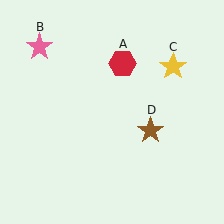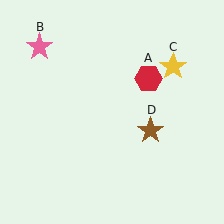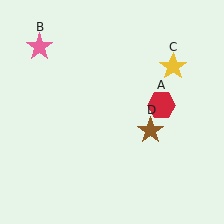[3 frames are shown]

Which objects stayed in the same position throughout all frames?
Pink star (object B) and yellow star (object C) and brown star (object D) remained stationary.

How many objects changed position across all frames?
1 object changed position: red hexagon (object A).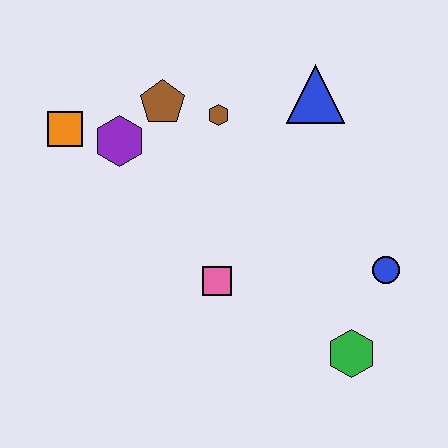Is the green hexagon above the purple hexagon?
No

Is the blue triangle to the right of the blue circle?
No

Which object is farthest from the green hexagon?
The orange square is farthest from the green hexagon.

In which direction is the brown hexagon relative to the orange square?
The brown hexagon is to the right of the orange square.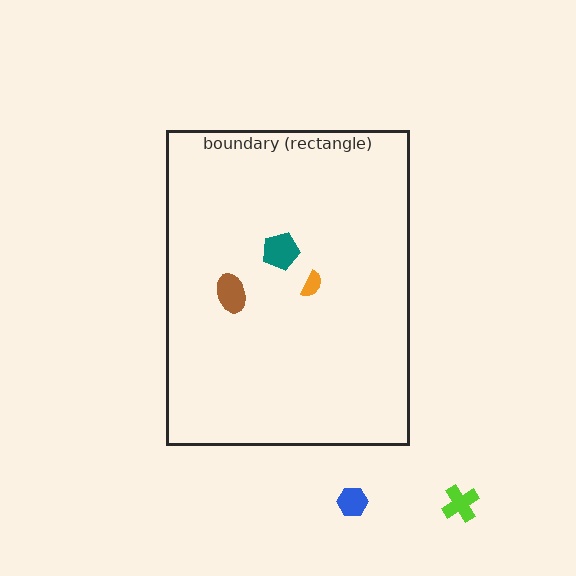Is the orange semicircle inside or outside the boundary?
Inside.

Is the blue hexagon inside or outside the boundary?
Outside.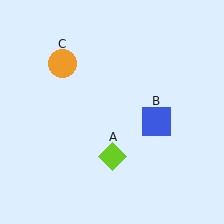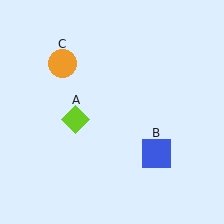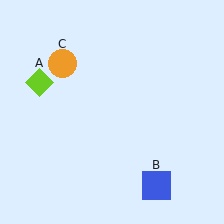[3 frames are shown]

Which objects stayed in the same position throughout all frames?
Orange circle (object C) remained stationary.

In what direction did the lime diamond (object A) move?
The lime diamond (object A) moved up and to the left.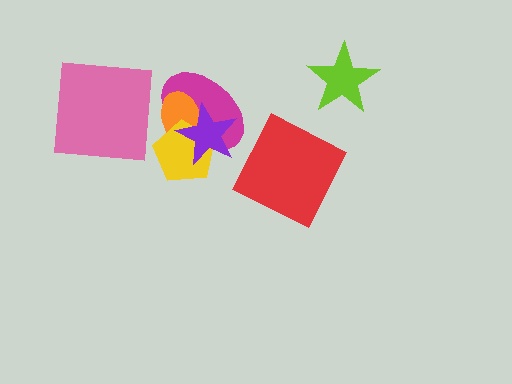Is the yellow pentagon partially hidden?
Yes, it is partially covered by another shape.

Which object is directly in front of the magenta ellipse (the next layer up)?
The orange ellipse is directly in front of the magenta ellipse.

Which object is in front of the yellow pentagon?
The purple star is in front of the yellow pentagon.